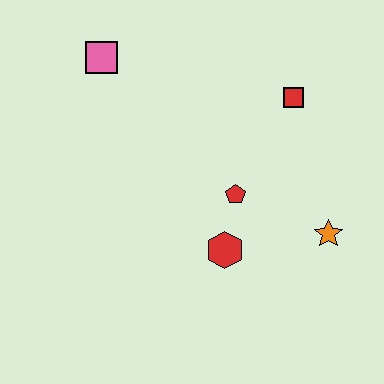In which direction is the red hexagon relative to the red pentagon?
The red hexagon is below the red pentagon.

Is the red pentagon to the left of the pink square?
No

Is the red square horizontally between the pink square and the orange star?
Yes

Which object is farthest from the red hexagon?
The pink square is farthest from the red hexagon.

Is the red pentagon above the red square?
No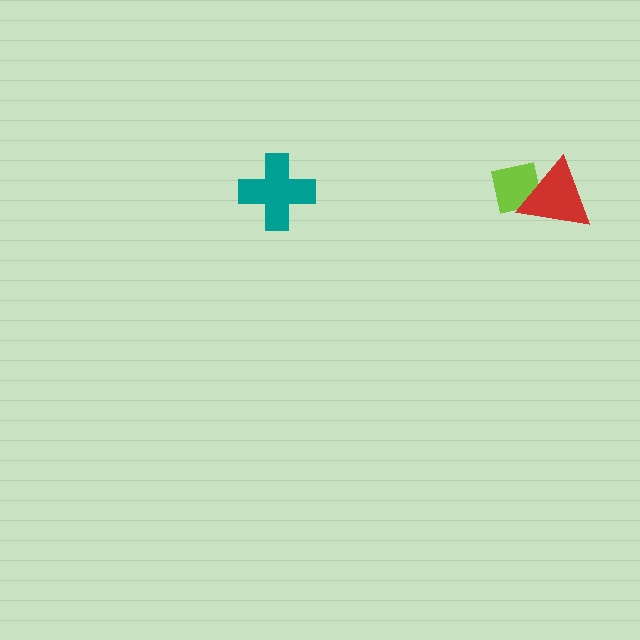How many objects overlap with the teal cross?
0 objects overlap with the teal cross.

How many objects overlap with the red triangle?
1 object overlaps with the red triangle.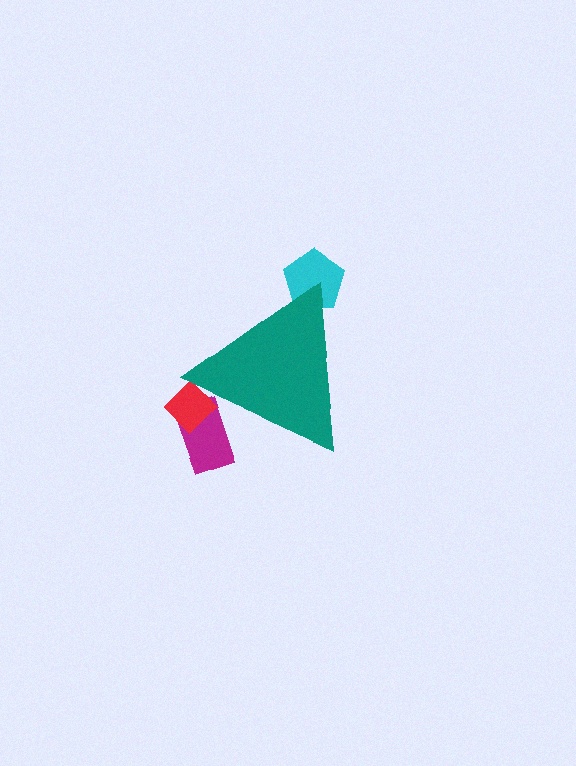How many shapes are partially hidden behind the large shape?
3 shapes are partially hidden.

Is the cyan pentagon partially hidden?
Yes, the cyan pentagon is partially hidden behind the teal triangle.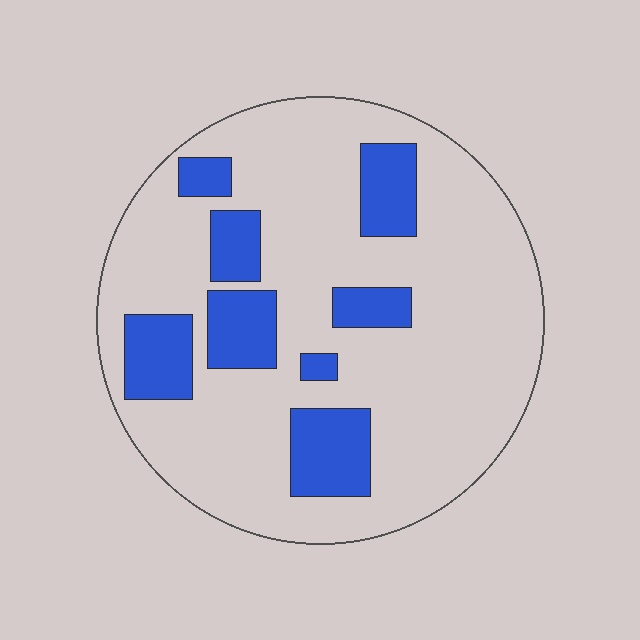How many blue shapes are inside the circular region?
8.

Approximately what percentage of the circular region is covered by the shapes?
Approximately 20%.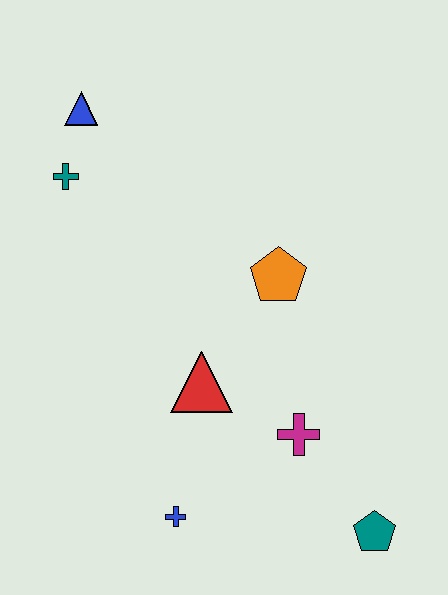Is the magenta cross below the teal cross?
Yes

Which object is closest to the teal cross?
The blue triangle is closest to the teal cross.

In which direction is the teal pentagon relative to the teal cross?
The teal pentagon is below the teal cross.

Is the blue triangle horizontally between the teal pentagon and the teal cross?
Yes